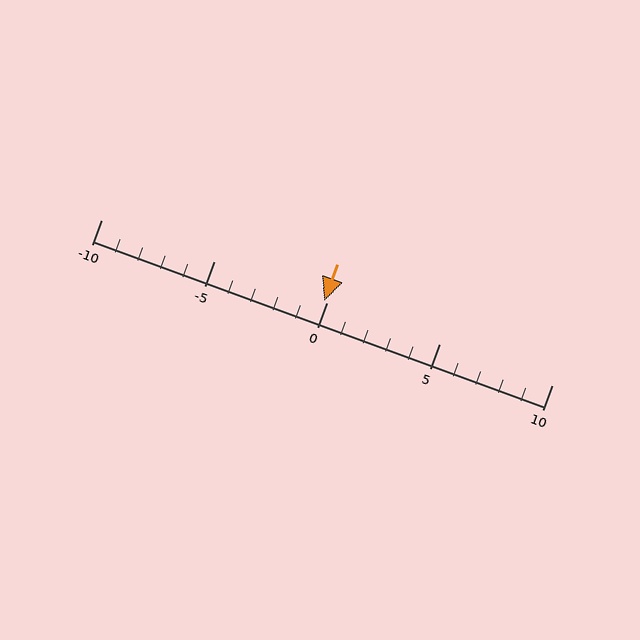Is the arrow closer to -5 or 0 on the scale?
The arrow is closer to 0.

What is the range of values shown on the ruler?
The ruler shows values from -10 to 10.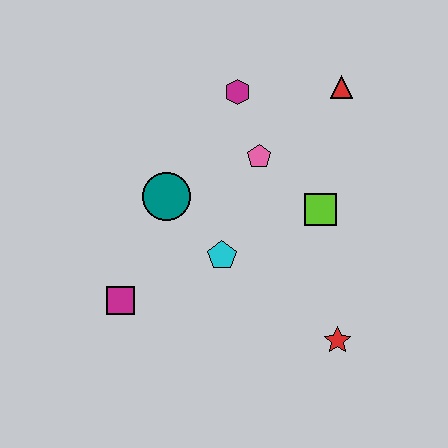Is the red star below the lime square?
Yes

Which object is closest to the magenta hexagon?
The pink pentagon is closest to the magenta hexagon.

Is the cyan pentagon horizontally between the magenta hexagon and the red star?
No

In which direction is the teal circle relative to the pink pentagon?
The teal circle is to the left of the pink pentagon.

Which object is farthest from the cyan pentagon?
The red triangle is farthest from the cyan pentagon.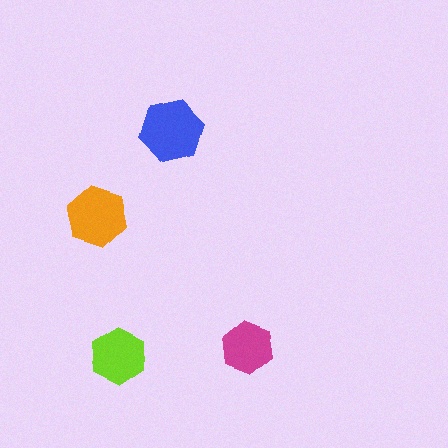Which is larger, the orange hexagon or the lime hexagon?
The orange one.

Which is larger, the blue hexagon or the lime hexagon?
The blue one.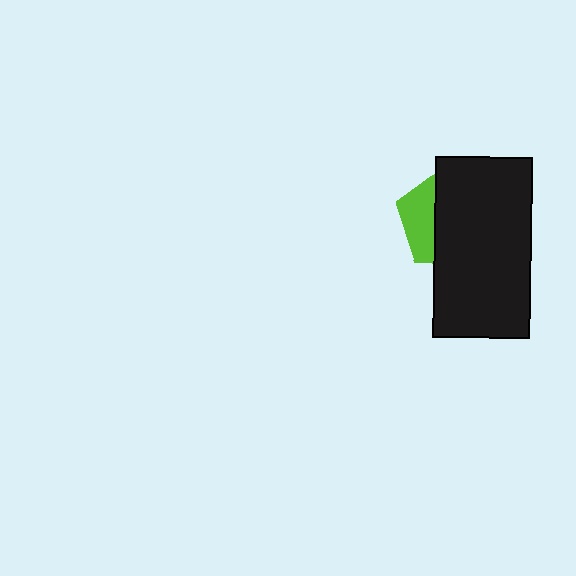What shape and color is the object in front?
The object in front is a black rectangle.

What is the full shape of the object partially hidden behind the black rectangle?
The partially hidden object is a lime pentagon.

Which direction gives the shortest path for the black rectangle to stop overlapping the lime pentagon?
Moving right gives the shortest separation.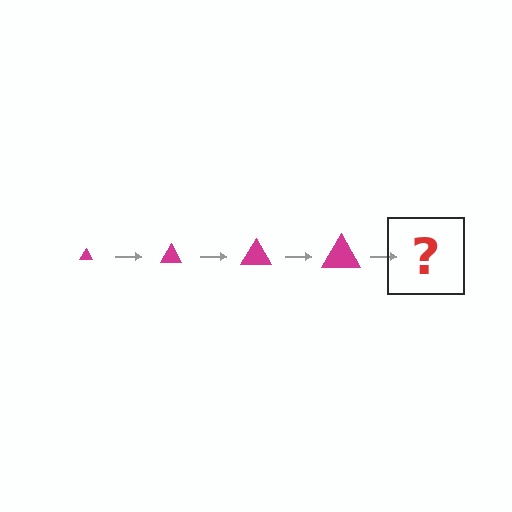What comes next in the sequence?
The next element should be a magenta triangle, larger than the previous one.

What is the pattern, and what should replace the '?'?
The pattern is that the triangle gets progressively larger each step. The '?' should be a magenta triangle, larger than the previous one.